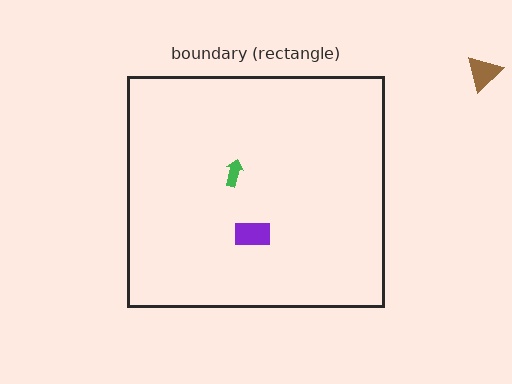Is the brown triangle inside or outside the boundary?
Outside.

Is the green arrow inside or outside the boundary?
Inside.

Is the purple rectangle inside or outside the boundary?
Inside.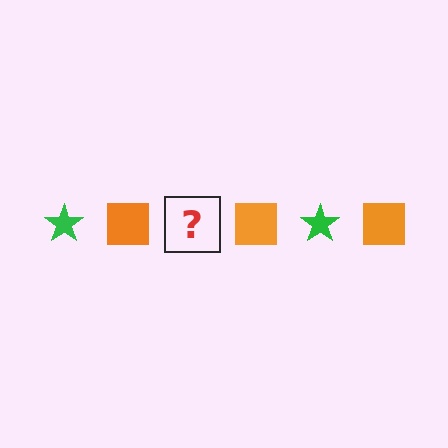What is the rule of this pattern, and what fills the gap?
The rule is that the pattern alternates between green star and orange square. The gap should be filled with a green star.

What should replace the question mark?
The question mark should be replaced with a green star.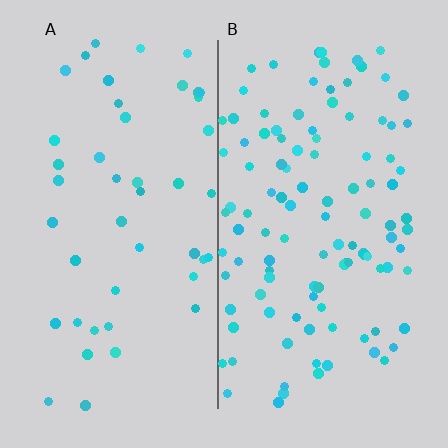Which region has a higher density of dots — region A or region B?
B (the right).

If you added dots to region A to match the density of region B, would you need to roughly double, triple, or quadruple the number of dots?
Approximately double.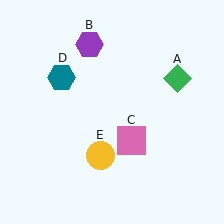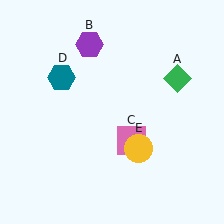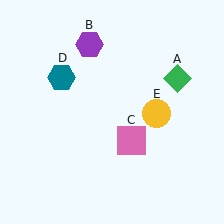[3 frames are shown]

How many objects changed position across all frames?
1 object changed position: yellow circle (object E).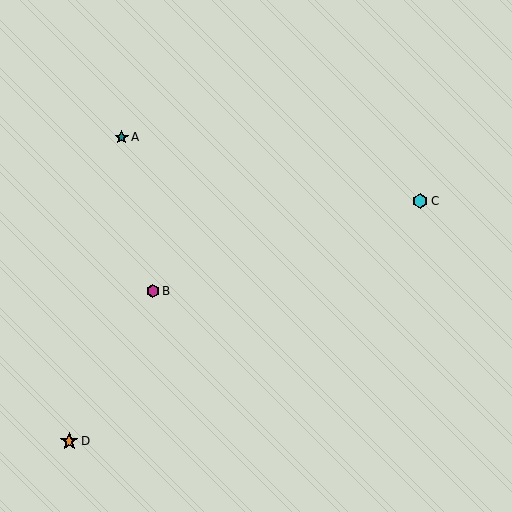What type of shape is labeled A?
Shape A is a teal star.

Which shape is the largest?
The orange star (labeled D) is the largest.